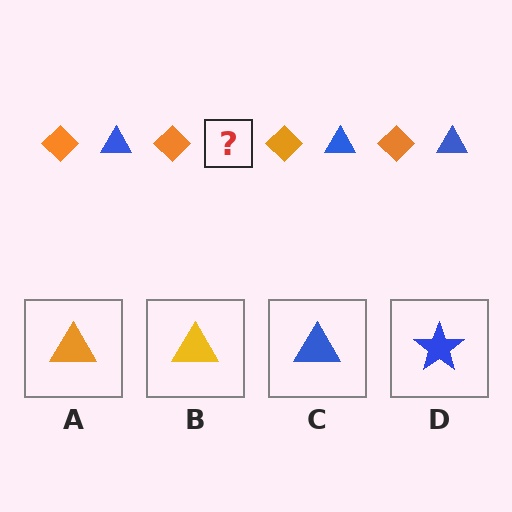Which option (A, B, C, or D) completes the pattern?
C.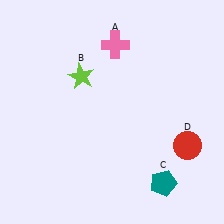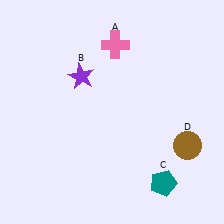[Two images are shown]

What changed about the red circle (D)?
In Image 1, D is red. In Image 2, it changed to brown.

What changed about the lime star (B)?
In Image 1, B is lime. In Image 2, it changed to purple.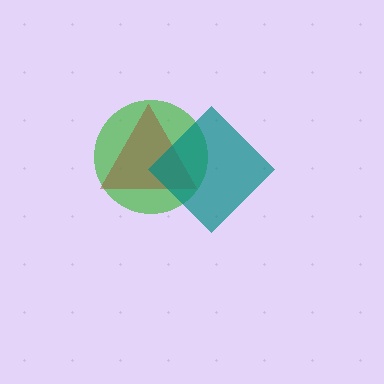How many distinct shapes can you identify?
There are 3 distinct shapes: a green circle, a brown triangle, a teal diamond.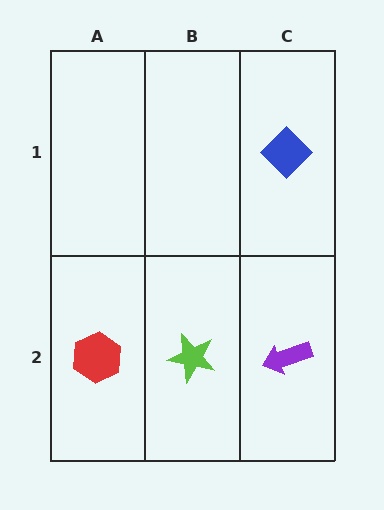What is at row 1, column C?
A blue diamond.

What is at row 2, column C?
A purple arrow.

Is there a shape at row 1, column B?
No, that cell is empty.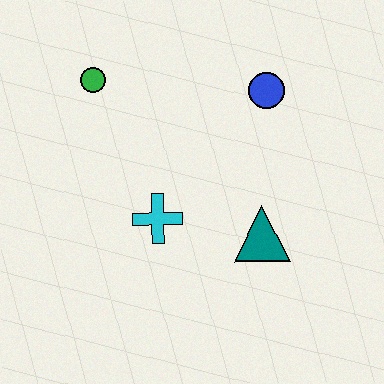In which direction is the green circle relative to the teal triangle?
The green circle is to the left of the teal triangle.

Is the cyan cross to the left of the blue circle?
Yes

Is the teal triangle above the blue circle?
No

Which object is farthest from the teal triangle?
The green circle is farthest from the teal triangle.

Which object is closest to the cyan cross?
The teal triangle is closest to the cyan cross.